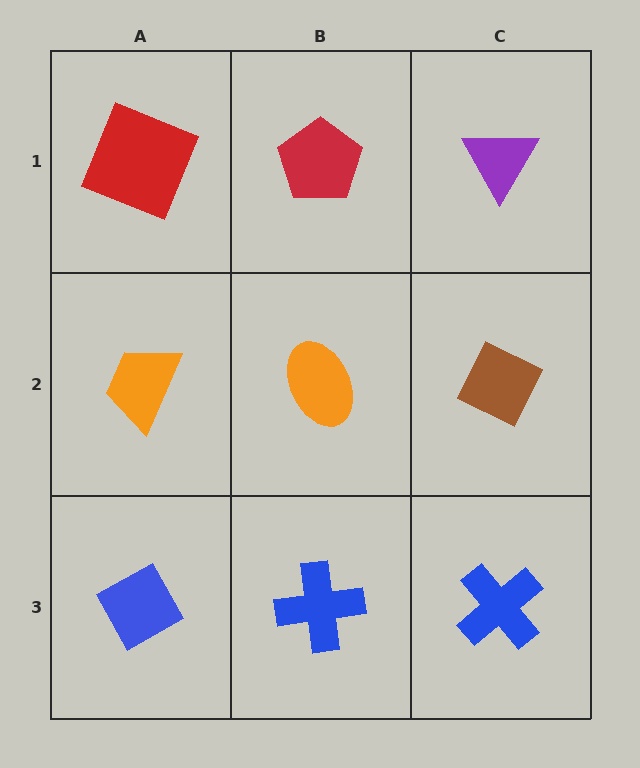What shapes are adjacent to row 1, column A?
An orange trapezoid (row 2, column A), a red pentagon (row 1, column B).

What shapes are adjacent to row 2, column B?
A red pentagon (row 1, column B), a blue cross (row 3, column B), an orange trapezoid (row 2, column A), a brown diamond (row 2, column C).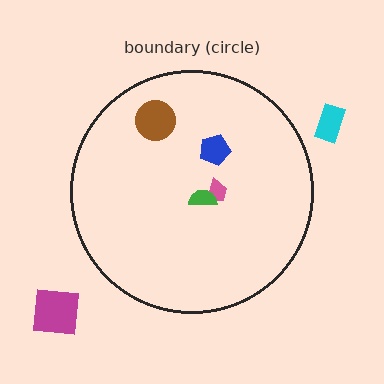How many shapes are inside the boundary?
4 inside, 2 outside.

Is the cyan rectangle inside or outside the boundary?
Outside.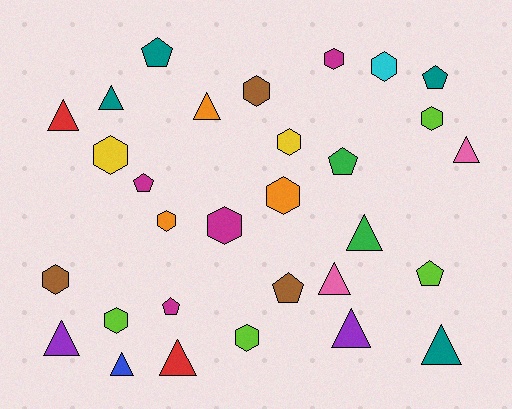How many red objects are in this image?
There are 2 red objects.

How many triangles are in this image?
There are 11 triangles.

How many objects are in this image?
There are 30 objects.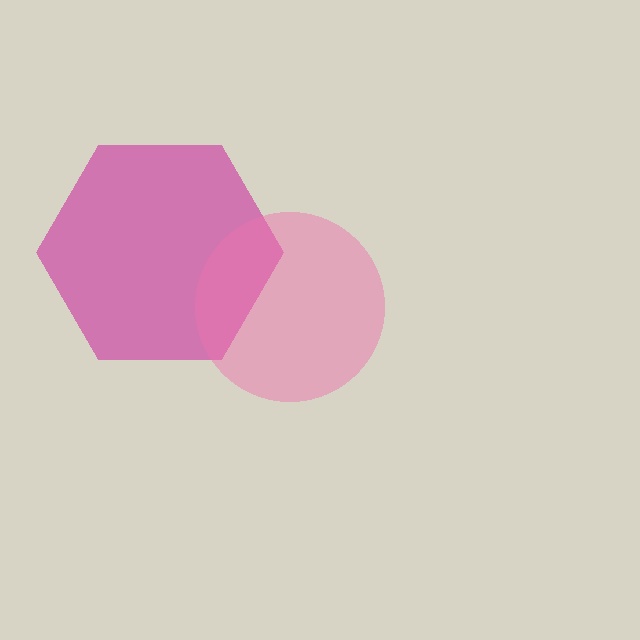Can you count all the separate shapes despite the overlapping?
Yes, there are 2 separate shapes.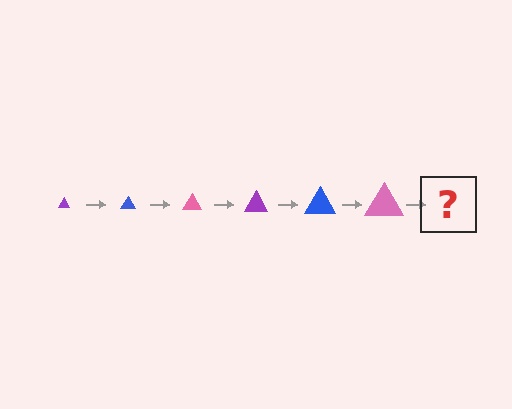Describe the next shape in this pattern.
It should be a purple triangle, larger than the previous one.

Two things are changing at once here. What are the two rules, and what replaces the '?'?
The two rules are that the triangle grows larger each step and the color cycles through purple, blue, and pink. The '?' should be a purple triangle, larger than the previous one.